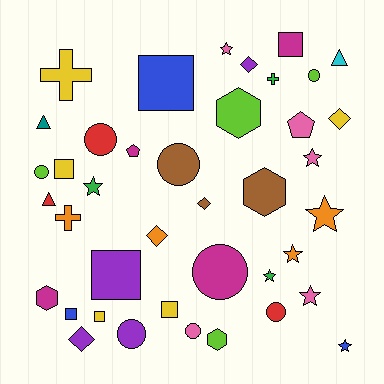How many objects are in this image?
There are 40 objects.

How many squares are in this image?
There are 7 squares.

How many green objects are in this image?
There are 3 green objects.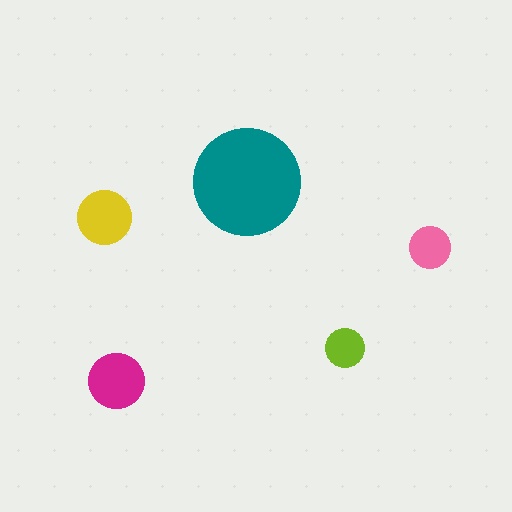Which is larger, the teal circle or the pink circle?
The teal one.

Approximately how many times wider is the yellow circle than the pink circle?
About 1.5 times wider.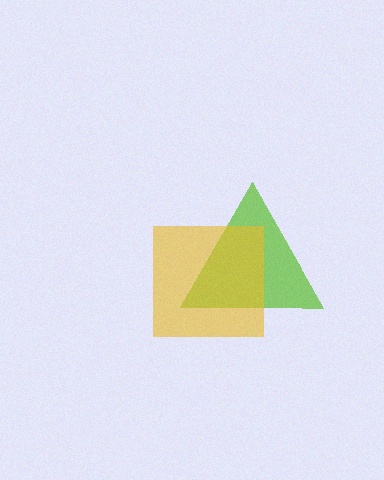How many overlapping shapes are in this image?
There are 2 overlapping shapes in the image.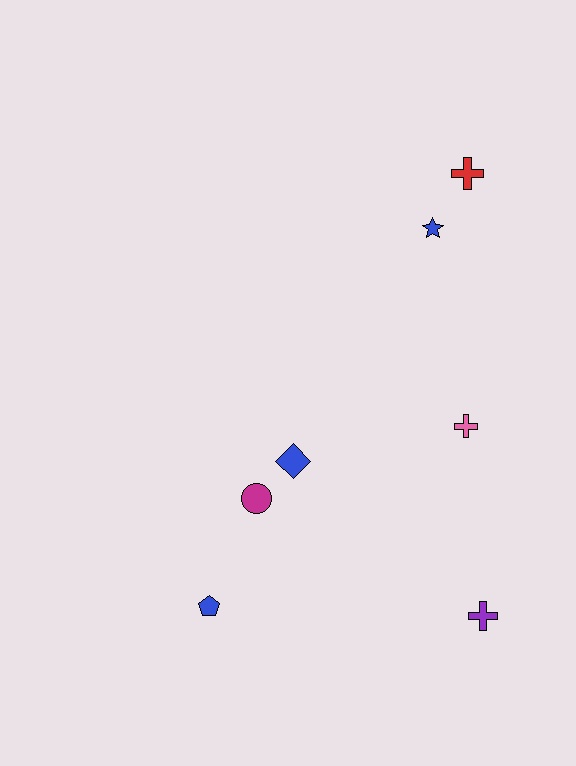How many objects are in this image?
There are 7 objects.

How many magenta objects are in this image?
There is 1 magenta object.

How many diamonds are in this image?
There is 1 diamond.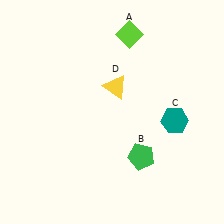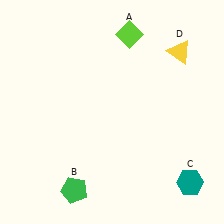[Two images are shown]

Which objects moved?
The objects that moved are: the green pentagon (B), the teal hexagon (C), the yellow triangle (D).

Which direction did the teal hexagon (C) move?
The teal hexagon (C) moved down.